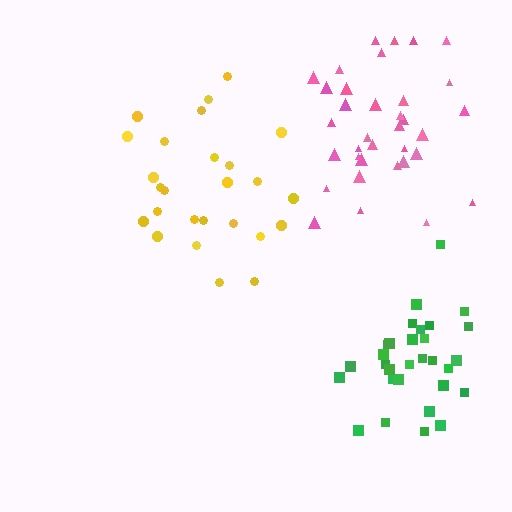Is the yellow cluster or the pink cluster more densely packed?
Pink.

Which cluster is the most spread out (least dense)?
Yellow.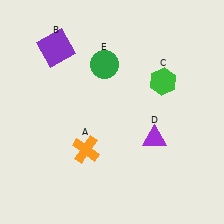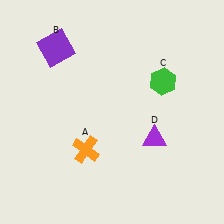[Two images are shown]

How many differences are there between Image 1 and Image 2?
There is 1 difference between the two images.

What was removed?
The green circle (E) was removed in Image 2.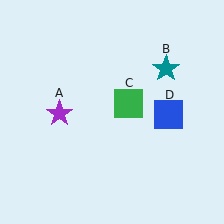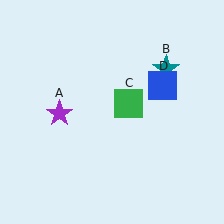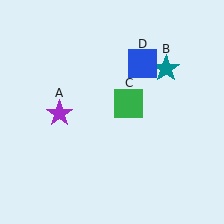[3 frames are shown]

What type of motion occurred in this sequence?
The blue square (object D) rotated counterclockwise around the center of the scene.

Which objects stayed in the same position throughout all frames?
Purple star (object A) and teal star (object B) and green square (object C) remained stationary.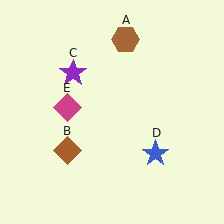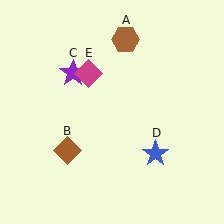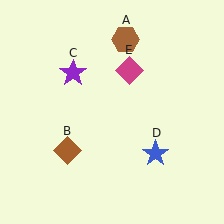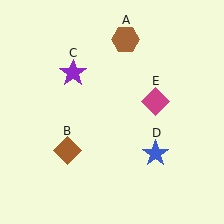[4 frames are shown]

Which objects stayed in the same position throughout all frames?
Brown hexagon (object A) and brown diamond (object B) and purple star (object C) and blue star (object D) remained stationary.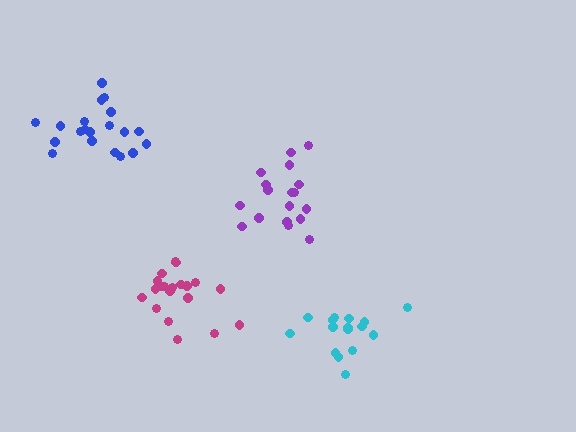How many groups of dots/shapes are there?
There are 4 groups.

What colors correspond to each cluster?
The clusters are colored: magenta, purple, blue, cyan.